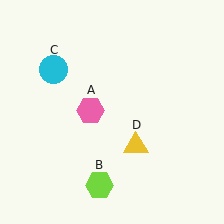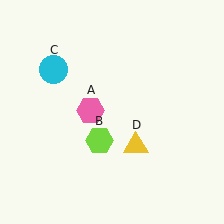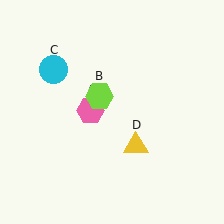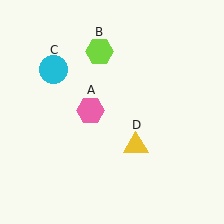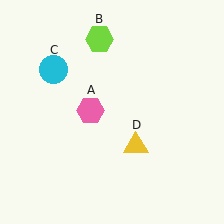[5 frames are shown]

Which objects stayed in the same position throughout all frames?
Pink hexagon (object A) and cyan circle (object C) and yellow triangle (object D) remained stationary.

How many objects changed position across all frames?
1 object changed position: lime hexagon (object B).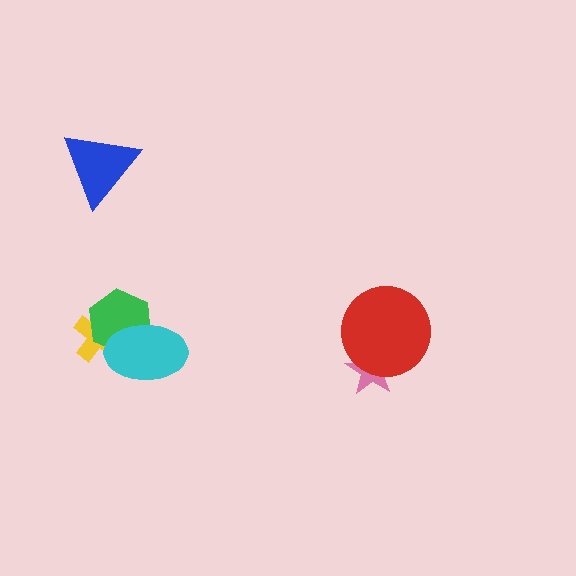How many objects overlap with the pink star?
1 object overlaps with the pink star.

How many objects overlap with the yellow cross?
2 objects overlap with the yellow cross.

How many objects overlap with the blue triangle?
0 objects overlap with the blue triangle.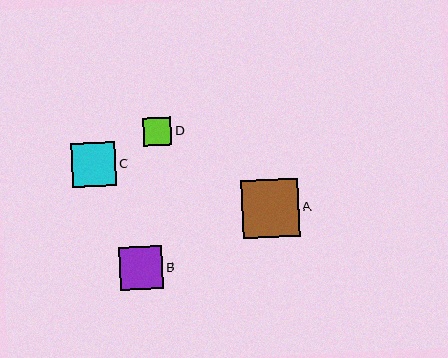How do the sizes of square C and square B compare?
Square C and square B are approximately the same size.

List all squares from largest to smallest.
From largest to smallest: A, C, B, D.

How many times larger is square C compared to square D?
Square C is approximately 1.6 times the size of square D.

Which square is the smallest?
Square D is the smallest with a size of approximately 28 pixels.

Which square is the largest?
Square A is the largest with a size of approximately 58 pixels.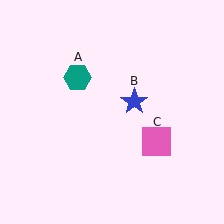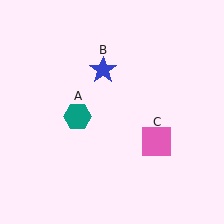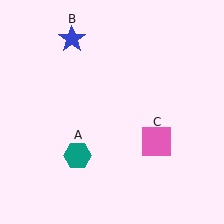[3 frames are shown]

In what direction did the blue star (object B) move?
The blue star (object B) moved up and to the left.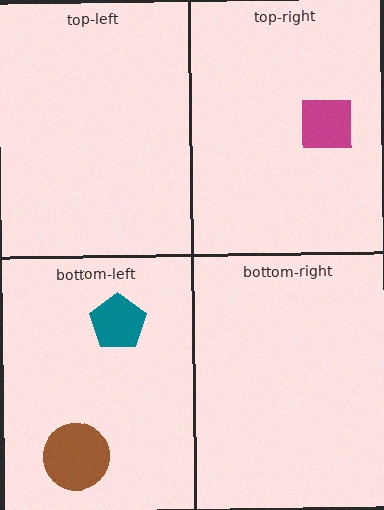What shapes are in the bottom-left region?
The teal pentagon, the brown circle.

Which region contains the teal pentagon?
The bottom-left region.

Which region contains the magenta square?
The top-right region.